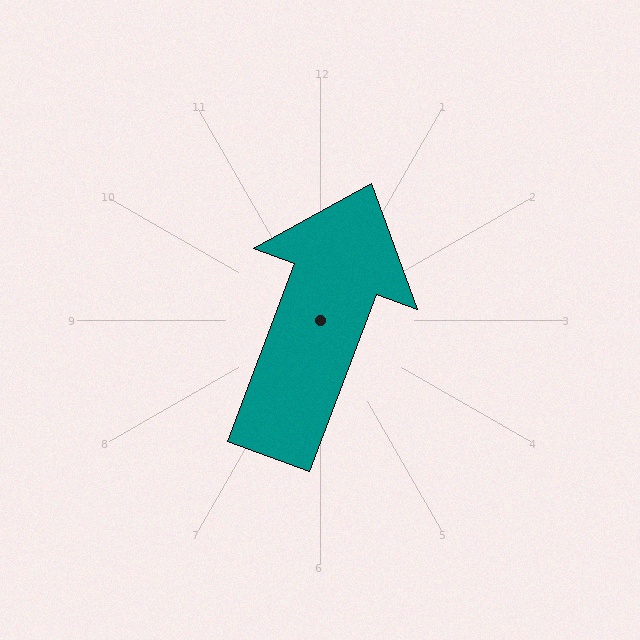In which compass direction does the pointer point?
North.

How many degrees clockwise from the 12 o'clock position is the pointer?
Approximately 21 degrees.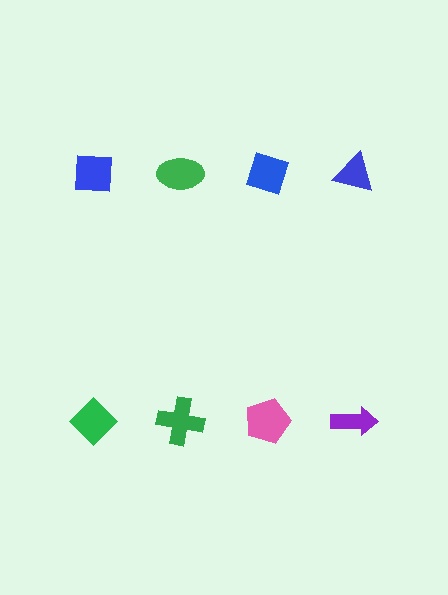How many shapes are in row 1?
4 shapes.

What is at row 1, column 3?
A blue diamond.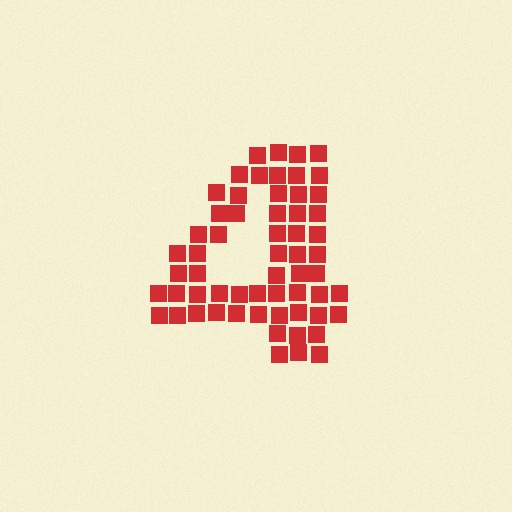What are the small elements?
The small elements are squares.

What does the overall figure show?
The overall figure shows the digit 4.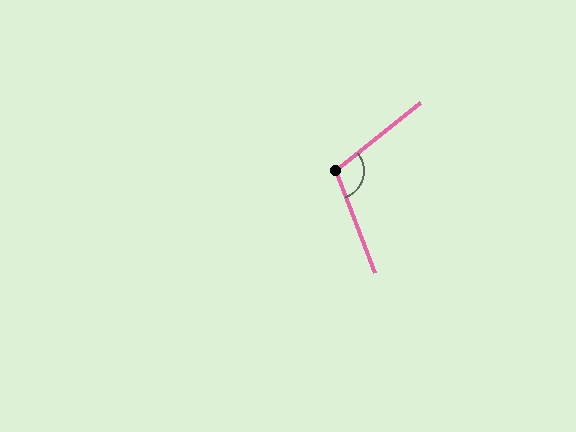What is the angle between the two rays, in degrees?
Approximately 108 degrees.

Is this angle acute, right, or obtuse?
It is obtuse.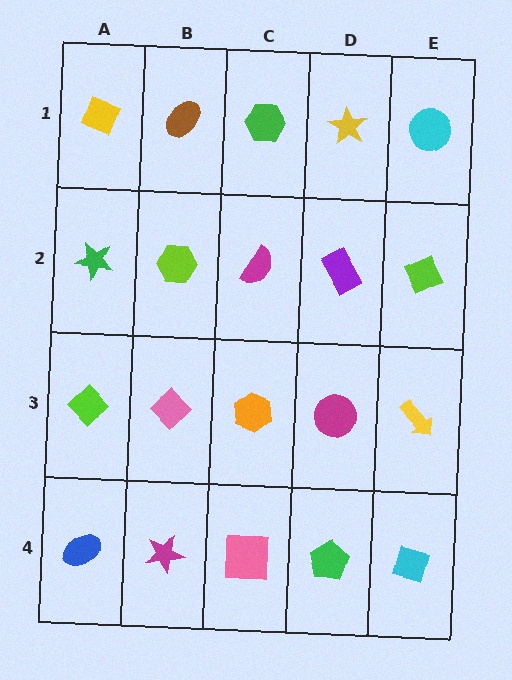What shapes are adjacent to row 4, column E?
A yellow arrow (row 3, column E), a green pentagon (row 4, column D).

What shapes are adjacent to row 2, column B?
A brown ellipse (row 1, column B), a pink diamond (row 3, column B), a green star (row 2, column A), a magenta semicircle (row 2, column C).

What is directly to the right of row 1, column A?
A brown ellipse.